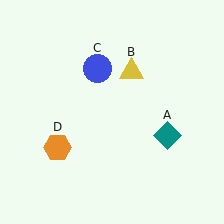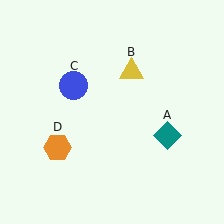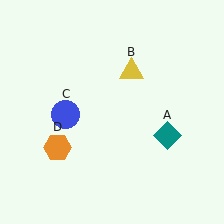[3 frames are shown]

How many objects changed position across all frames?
1 object changed position: blue circle (object C).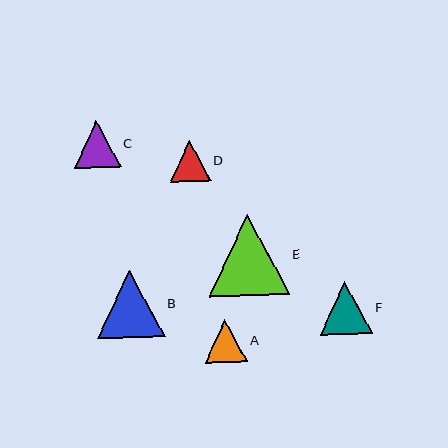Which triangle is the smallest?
Triangle D is the smallest with a size of approximately 41 pixels.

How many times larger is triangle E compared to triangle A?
Triangle E is approximately 1.9 times the size of triangle A.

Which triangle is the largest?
Triangle E is the largest with a size of approximately 81 pixels.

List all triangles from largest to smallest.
From largest to smallest: E, B, F, C, A, D.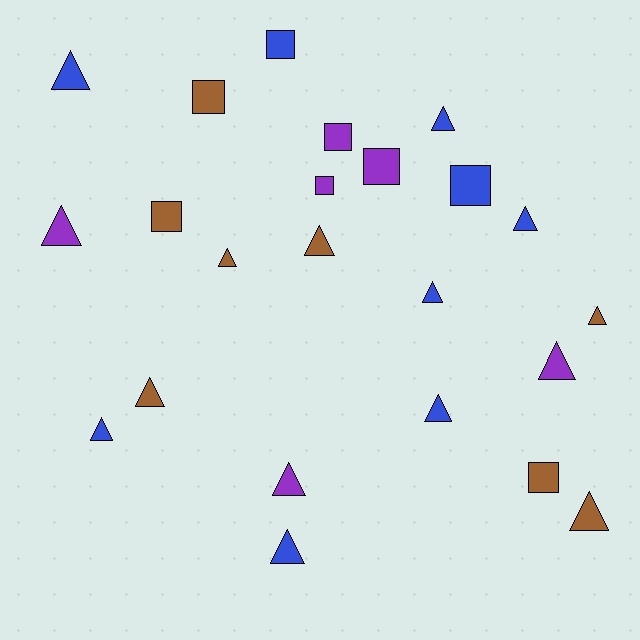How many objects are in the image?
There are 23 objects.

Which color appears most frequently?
Blue, with 9 objects.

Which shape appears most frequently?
Triangle, with 15 objects.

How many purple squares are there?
There are 3 purple squares.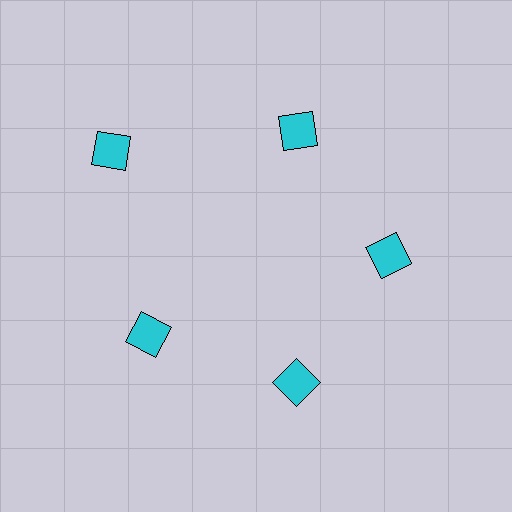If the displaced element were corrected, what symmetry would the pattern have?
It would have 5-fold rotational symmetry — the pattern would map onto itself every 72 degrees.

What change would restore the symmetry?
The symmetry would be restored by moving it inward, back onto the ring so that all 5 squares sit at equal angles and equal distance from the center.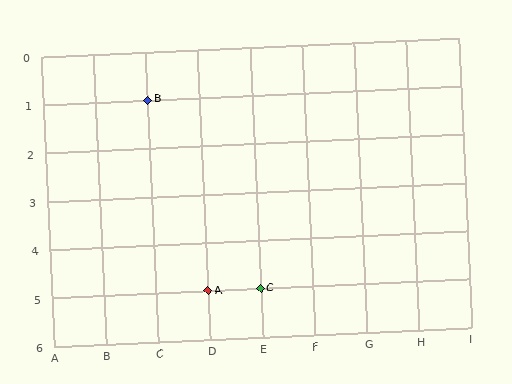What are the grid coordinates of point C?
Point C is at grid coordinates (E, 5).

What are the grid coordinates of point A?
Point A is at grid coordinates (D, 5).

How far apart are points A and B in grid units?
Points A and B are 1 column and 4 rows apart (about 4.1 grid units diagonally).